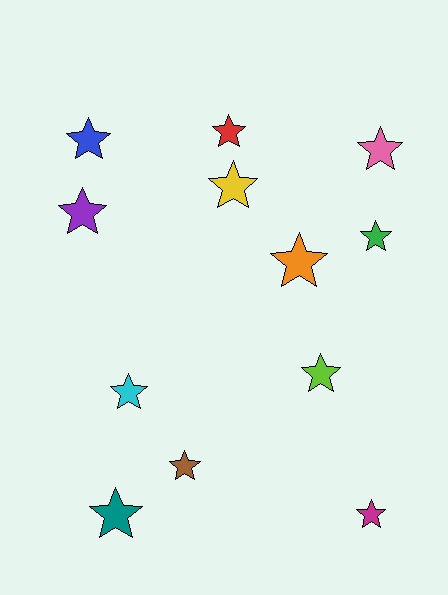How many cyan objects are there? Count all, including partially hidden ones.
There is 1 cyan object.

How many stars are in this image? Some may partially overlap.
There are 12 stars.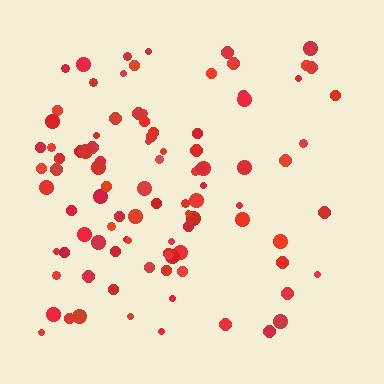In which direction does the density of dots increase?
From right to left, with the left side densest.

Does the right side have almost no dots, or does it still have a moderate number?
Still a moderate number, just noticeably fewer than the left.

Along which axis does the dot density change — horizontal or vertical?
Horizontal.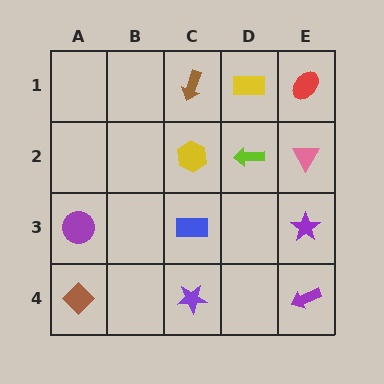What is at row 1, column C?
A brown arrow.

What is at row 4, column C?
A purple star.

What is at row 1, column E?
A red ellipse.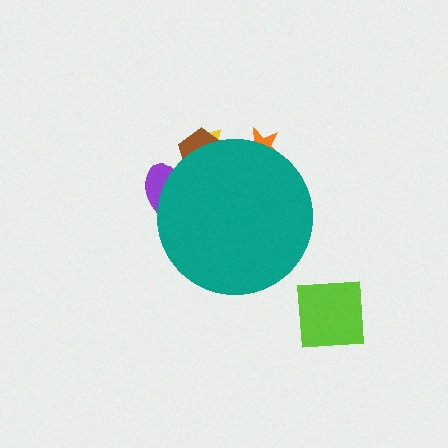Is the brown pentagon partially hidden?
Yes, the brown pentagon is partially hidden behind the teal circle.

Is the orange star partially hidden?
Yes, the orange star is partially hidden behind the teal circle.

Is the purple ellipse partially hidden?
Yes, the purple ellipse is partially hidden behind the teal circle.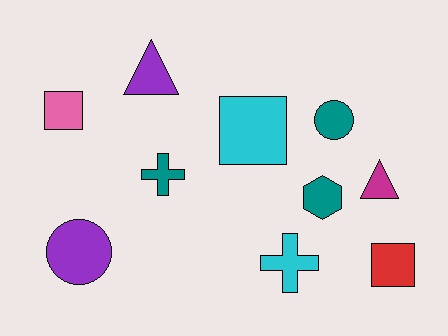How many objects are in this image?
There are 10 objects.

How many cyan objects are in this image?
There are 2 cyan objects.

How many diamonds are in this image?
There are no diamonds.